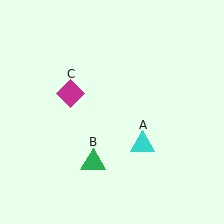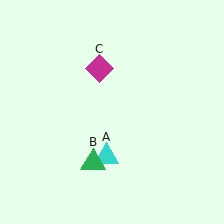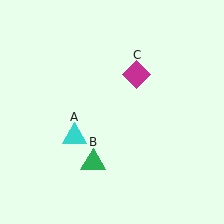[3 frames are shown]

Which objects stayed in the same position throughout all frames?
Green triangle (object B) remained stationary.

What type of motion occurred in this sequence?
The cyan triangle (object A), magenta diamond (object C) rotated clockwise around the center of the scene.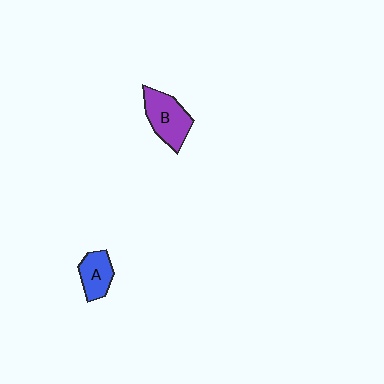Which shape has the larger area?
Shape B (purple).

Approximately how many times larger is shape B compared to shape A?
Approximately 1.5 times.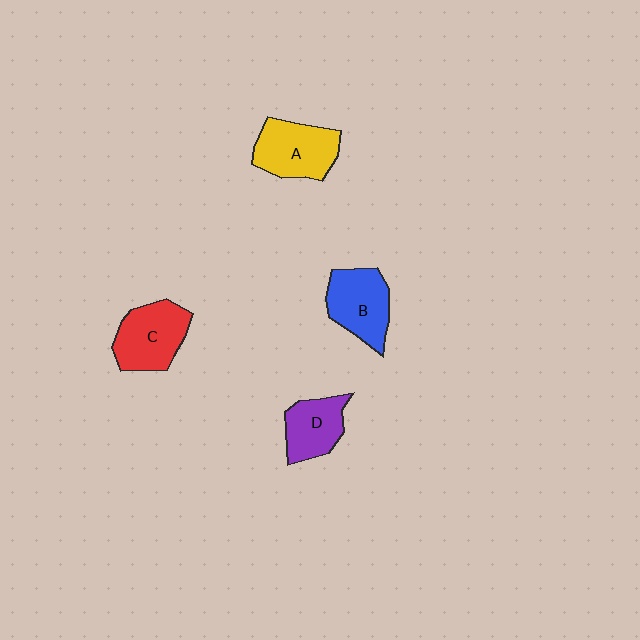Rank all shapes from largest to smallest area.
From largest to smallest: C (red), A (yellow), B (blue), D (purple).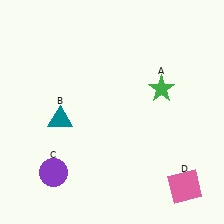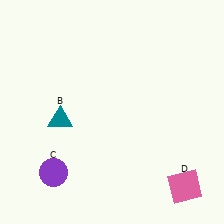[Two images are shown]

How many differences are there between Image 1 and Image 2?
There is 1 difference between the two images.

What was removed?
The green star (A) was removed in Image 2.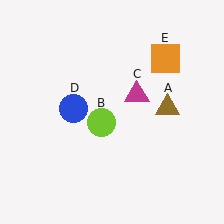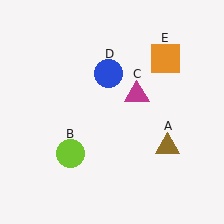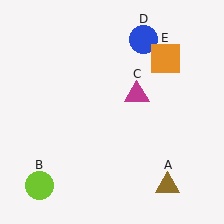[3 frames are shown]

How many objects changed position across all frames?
3 objects changed position: brown triangle (object A), lime circle (object B), blue circle (object D).